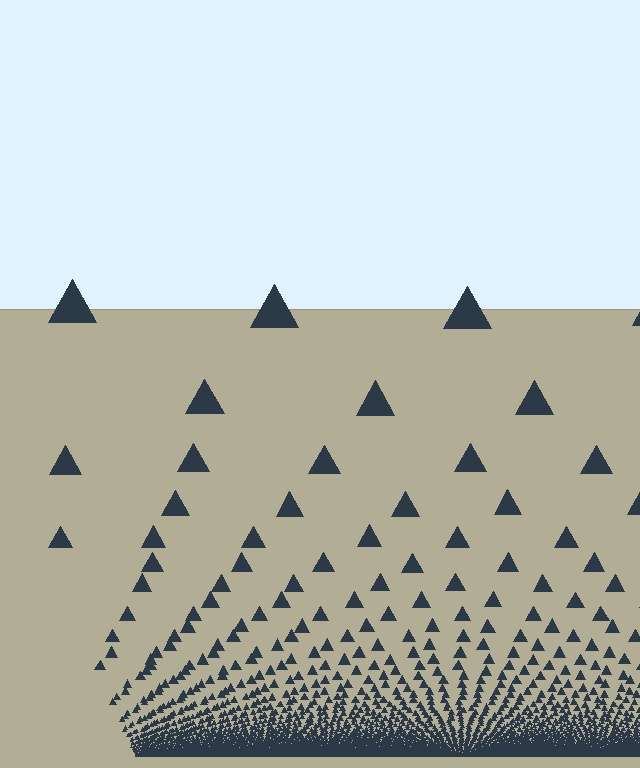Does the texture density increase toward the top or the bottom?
Density increases toward the bottom.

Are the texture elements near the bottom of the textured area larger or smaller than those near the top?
Smaller. The gradient is inverted — elements near the bottom are smaller and denser.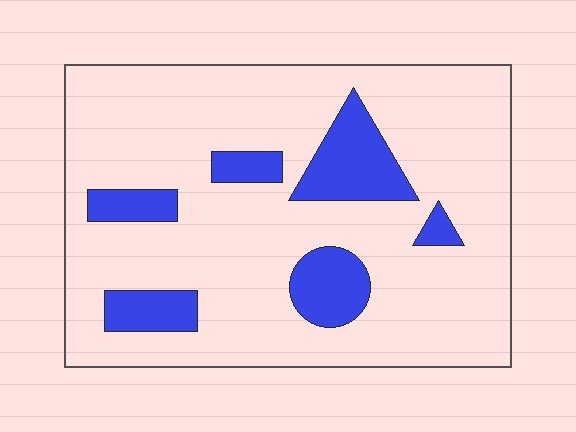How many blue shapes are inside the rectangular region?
6.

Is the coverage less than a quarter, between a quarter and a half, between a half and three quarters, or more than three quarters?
Less than a quarter.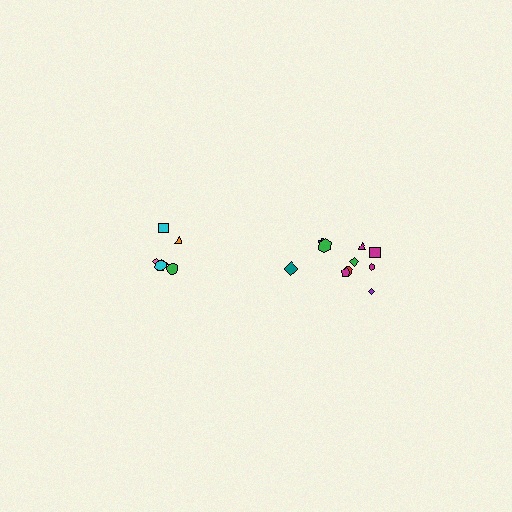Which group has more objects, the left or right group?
The right group.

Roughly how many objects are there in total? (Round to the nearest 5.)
Roughly 15 objects in total.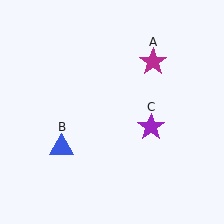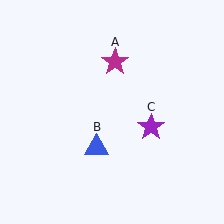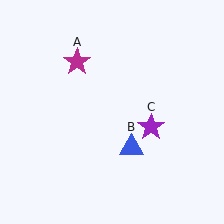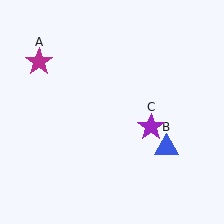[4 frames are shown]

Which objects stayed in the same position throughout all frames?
Purple star (object C) remained stationary.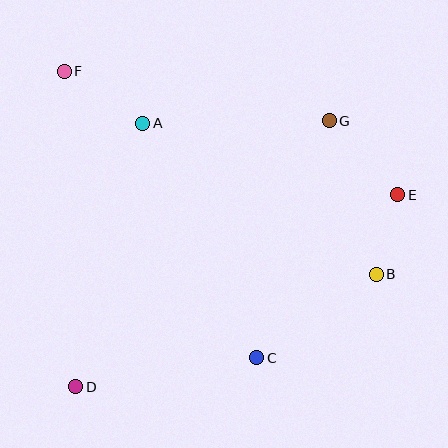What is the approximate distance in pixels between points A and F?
The distance between A and F is approximately 94 pixels.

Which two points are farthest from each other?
Points D and E are farthest from each other.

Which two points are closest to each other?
Points B and E are closest to each other.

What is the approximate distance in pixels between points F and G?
The distance between F and G is approximately 270 pixels.